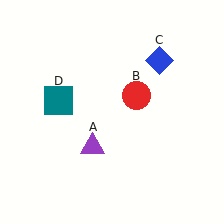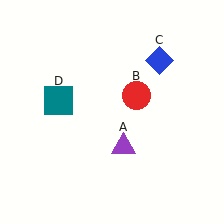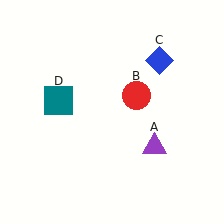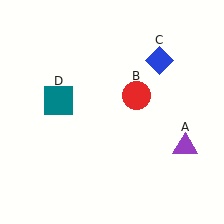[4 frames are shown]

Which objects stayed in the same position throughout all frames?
Red circle (object B) and blue diamond (object C) and teal square (object D) remained stationary.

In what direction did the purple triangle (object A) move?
The purple triangle (object A) moved right.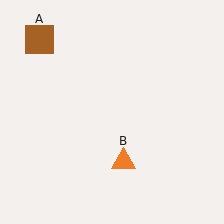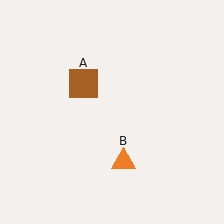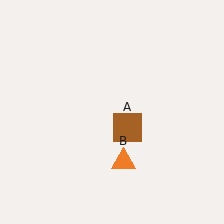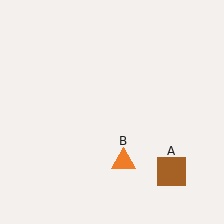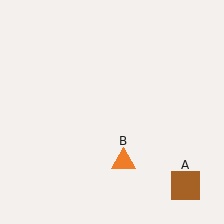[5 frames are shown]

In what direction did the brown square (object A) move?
The brown square (object A) moved down and to the right.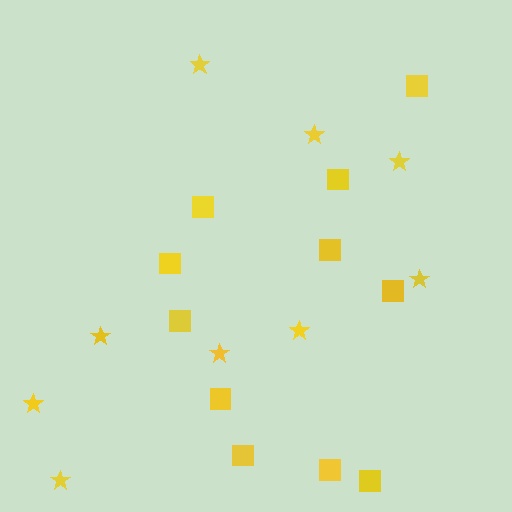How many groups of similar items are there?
There are 2 groups: one group of stars (9) and one group of squares (11).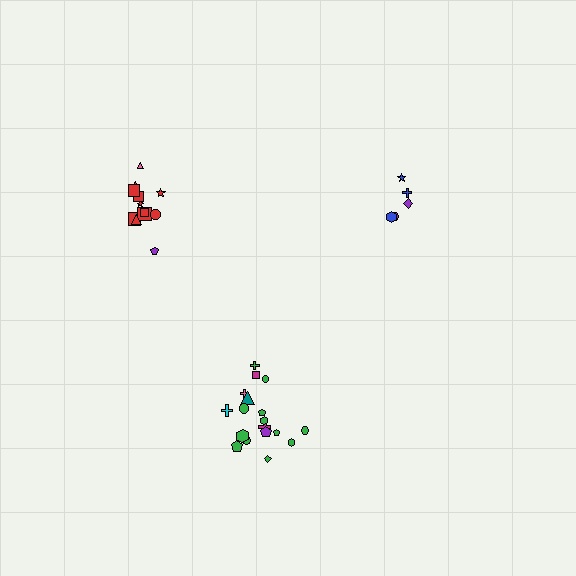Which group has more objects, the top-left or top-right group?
The top-left group.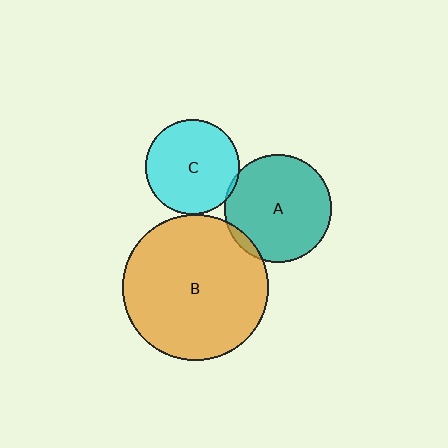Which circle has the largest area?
Circle B (orange).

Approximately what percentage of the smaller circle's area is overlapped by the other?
Approximately 5%.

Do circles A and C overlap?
Yes.